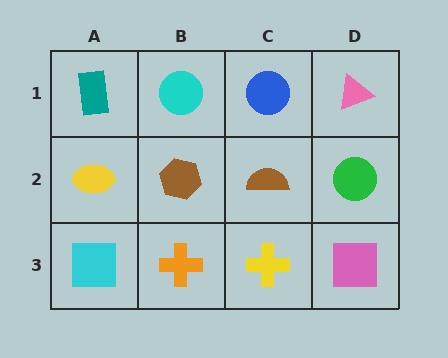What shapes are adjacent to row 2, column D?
A pink triangle (row 1, column D), a pink square (row 3, column D), a brown semicircle (row 2, column C).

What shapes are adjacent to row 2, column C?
A blue circle (row 1, column C), a yellow cross (row 3, column C), a brown hexagon (row 2, column B), a green circle (row 2, column D).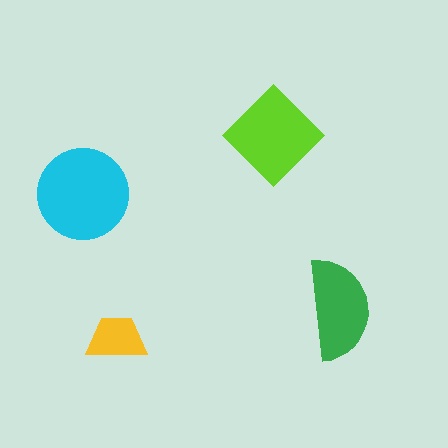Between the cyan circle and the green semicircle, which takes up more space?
The cyan circle.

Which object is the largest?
The cyan circle.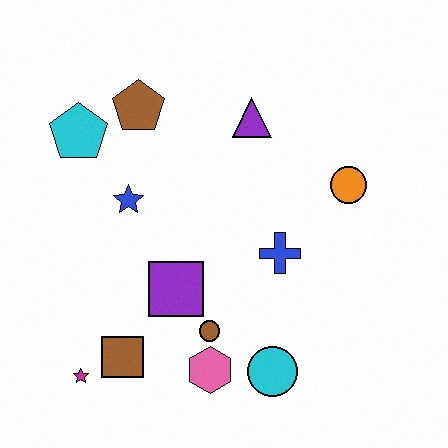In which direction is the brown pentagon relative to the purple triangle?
The brown pentagon is to the left of the purple triangle.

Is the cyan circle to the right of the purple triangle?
Yes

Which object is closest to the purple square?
The brown circle is closest to the purple square.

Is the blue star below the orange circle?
Yes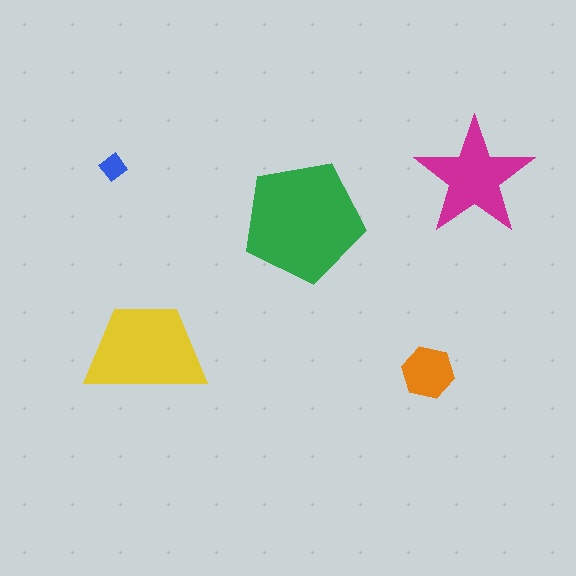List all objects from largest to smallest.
The green pentagon, the yellow trapezoid, the magenta star, the orange hexagon, the blue diamond.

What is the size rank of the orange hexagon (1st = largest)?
4th.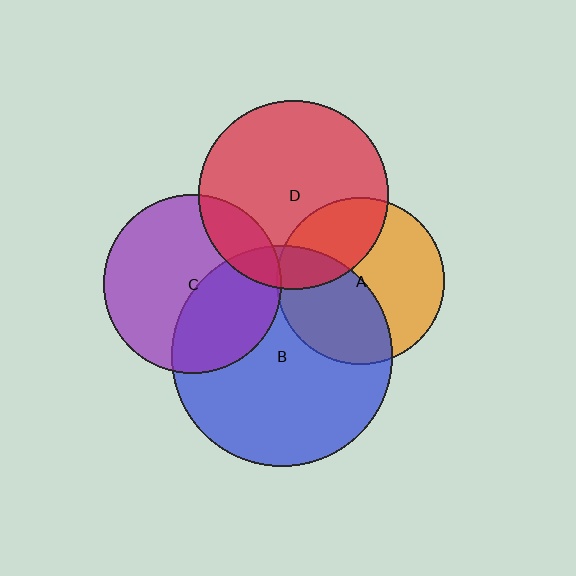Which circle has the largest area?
Circle B (blue).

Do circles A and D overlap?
Yes.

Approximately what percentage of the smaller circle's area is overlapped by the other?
Approximately 30%.